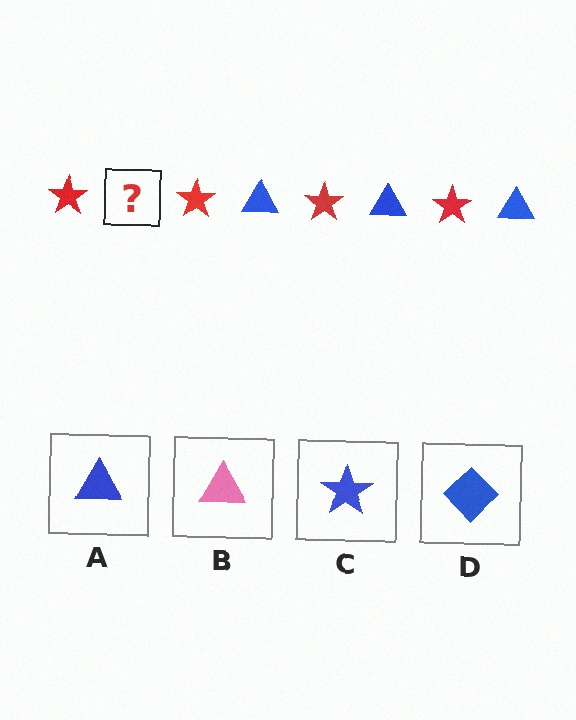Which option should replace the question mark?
Option A.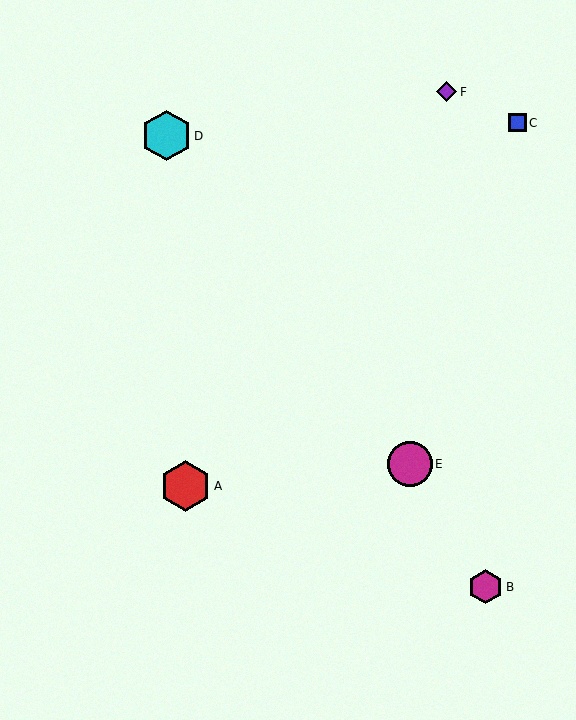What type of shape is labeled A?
Shape A is a red hexagon.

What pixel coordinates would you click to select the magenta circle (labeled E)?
Click at (410, 464) to select the magenta circle E.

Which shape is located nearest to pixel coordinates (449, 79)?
The purple diamond (labeled F) at (447, 92) is nearest to that location.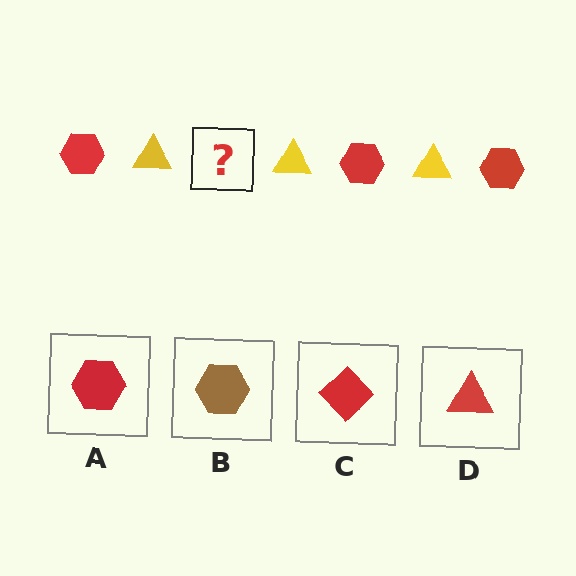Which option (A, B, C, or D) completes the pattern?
A.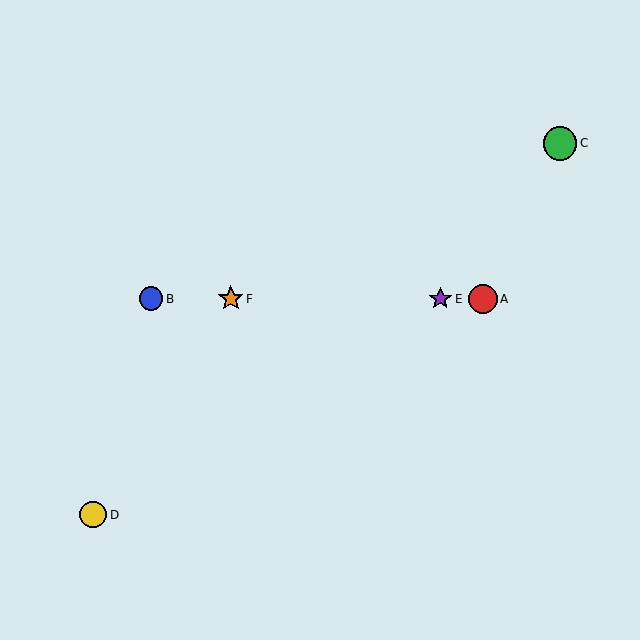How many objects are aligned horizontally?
4 objects (A, B, E, F) are aligned horizontally.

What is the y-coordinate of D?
Object D is at y≈515.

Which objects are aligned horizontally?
Objects A, B, E, F are aligned horizontally.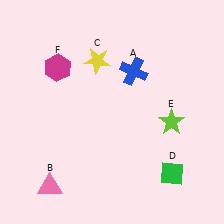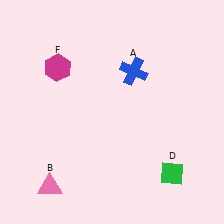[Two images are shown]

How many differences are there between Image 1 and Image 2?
There are 2 differences between the two images.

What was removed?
The lime star (E), the yellow star (C) were removed in Image 2.